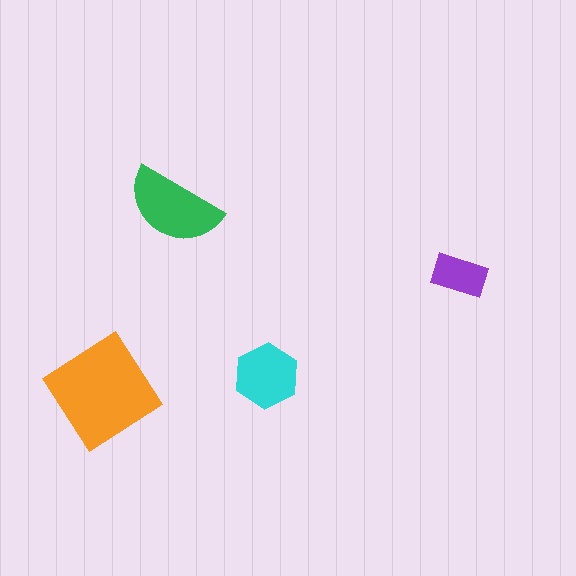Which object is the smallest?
The purple rectangle.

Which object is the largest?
The orange diamond.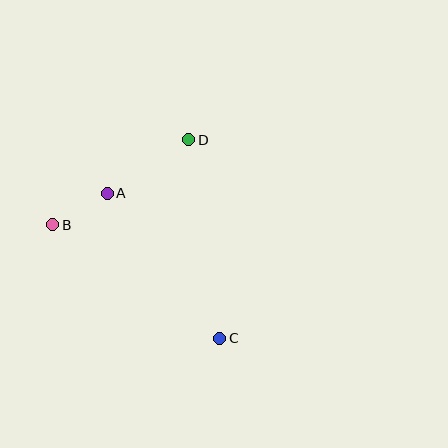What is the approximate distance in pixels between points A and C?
The distance between A and C is approximately 183 pixels.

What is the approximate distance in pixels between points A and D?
The distance between A and D is approximately 97 pixels.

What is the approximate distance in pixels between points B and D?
The distance between B and D is approximately 160 pixels.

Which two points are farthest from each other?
Points B and C are farthest from each other.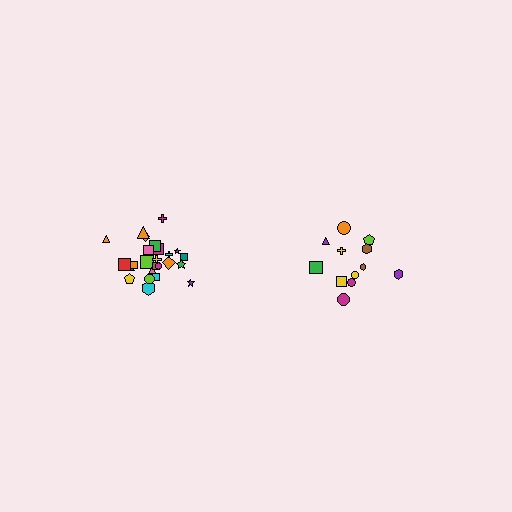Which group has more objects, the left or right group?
The left group.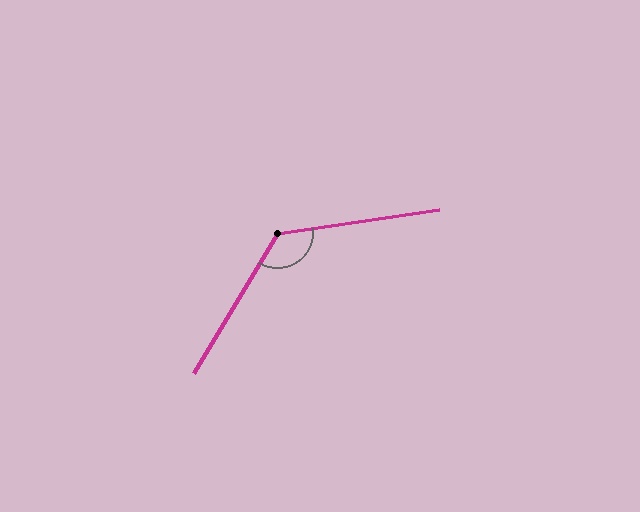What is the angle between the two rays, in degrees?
Approximately 129 degrees.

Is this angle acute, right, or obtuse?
It is obtuse.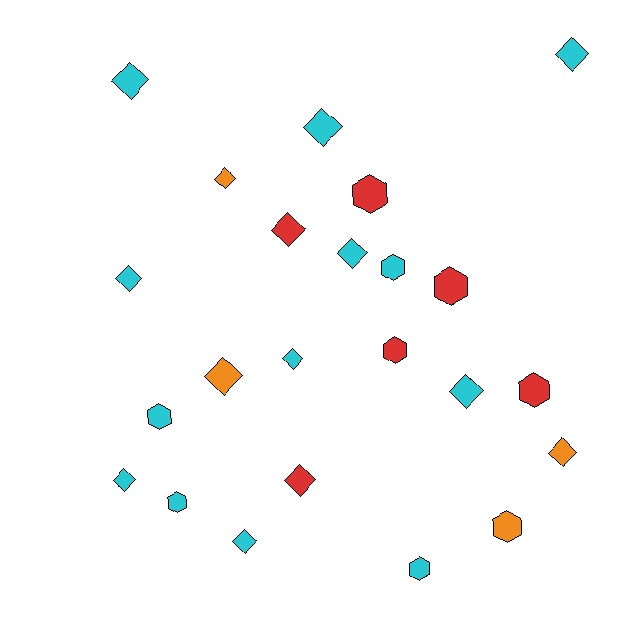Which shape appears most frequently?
Diamond, with 14 objects.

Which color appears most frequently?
Cyan, with 13 objects.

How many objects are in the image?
There are 23 objects.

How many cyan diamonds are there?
There are 9 cyan diamonds.